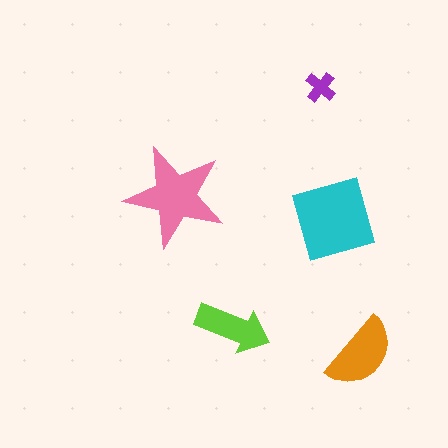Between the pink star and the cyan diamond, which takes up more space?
The cyan diamond.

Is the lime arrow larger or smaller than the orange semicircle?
Smaller.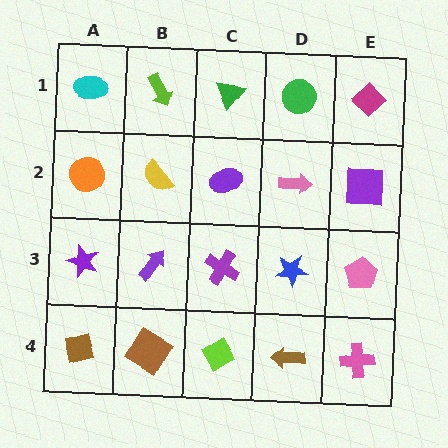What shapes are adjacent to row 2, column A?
A cyan ellipse (row 1, column A), a purple star (row 3, column A), a yellow semicircle (row 2, column B).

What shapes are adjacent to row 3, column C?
A purple ellipse (row 2, column C), a lime diamond (row 4, column C), a purple arrow (row 3, column B), a blue star (row 3, column D).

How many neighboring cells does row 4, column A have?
2.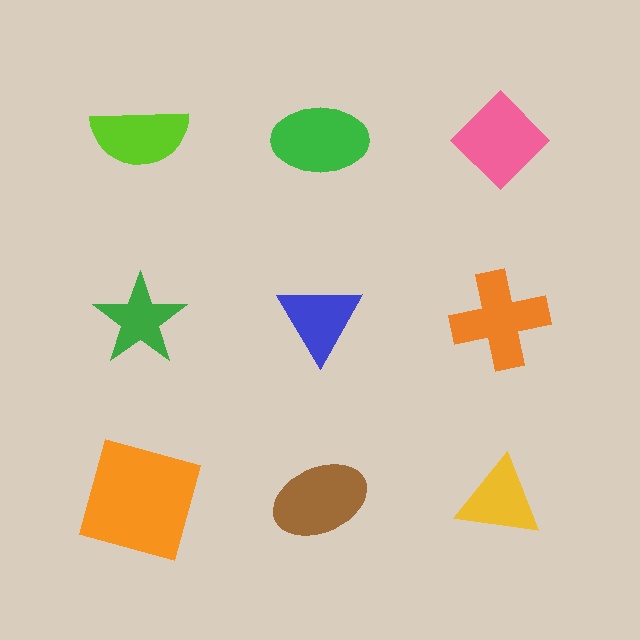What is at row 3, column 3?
A yellow triangle.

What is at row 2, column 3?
An orange cross.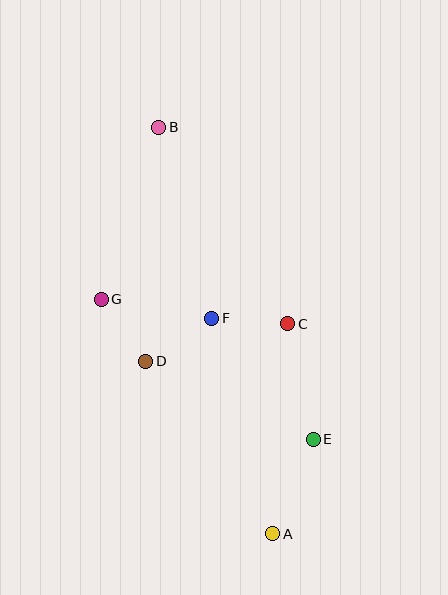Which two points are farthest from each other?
Points A and B are farthest from each other.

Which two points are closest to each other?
Points C and F are closest to each other.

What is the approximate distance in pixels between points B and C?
The distance between B and C is approximately 235 pixels.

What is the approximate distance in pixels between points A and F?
The distance between A and F is approximately 224 pixels.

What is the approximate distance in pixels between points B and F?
The distance between B and F is approximately 198 pixels.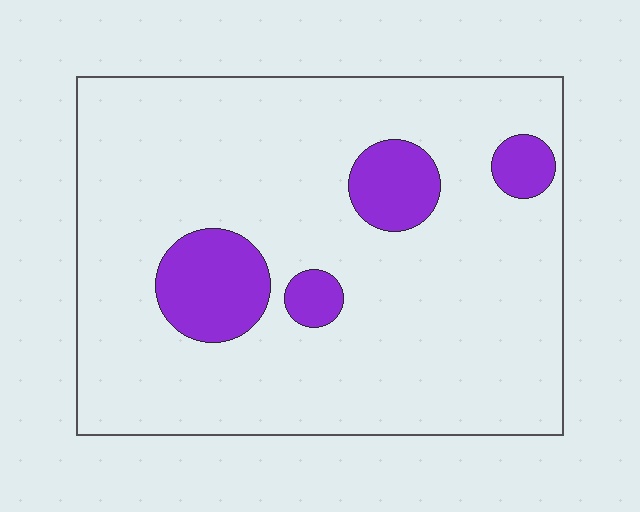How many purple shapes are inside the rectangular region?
4.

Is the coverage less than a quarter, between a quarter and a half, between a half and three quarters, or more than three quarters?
Less than a quarter.